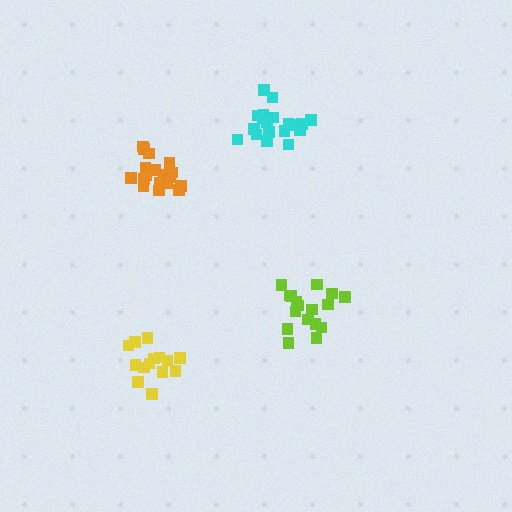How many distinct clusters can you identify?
There are 4 distinct clusters.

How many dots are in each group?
Group 1: 14 dots, Group 2: 19 dots, Group 3: 17 dots, Group 4: 20 dots (70 total).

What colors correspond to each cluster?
The clusters are colored: yellow, cyan, lime, orange.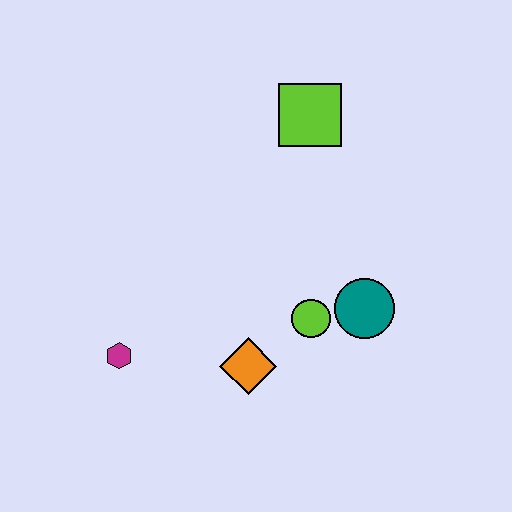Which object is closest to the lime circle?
The teal circle is closest to the lime circle.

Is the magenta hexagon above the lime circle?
No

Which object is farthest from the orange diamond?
The lime square is farthest from the orange diamond.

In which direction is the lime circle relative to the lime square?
The lime circle is below the lime square.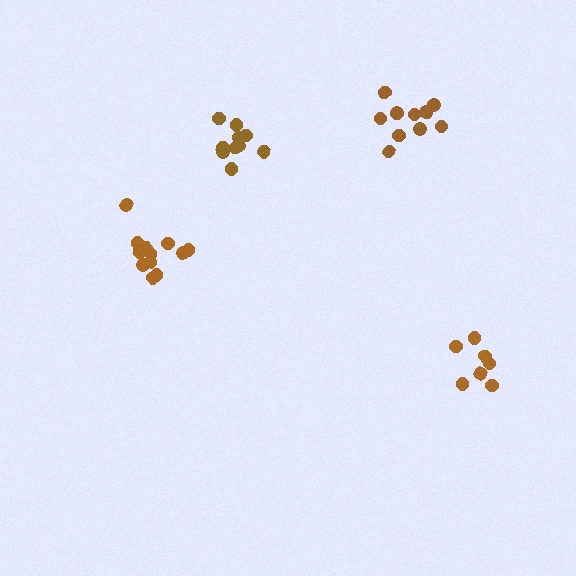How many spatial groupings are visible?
There are 4 spatial groupings.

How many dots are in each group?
Group 1: 10 dots, Group 2: 7 dots, Group 3: 11 dots, Group 4: 13 dots (41 total).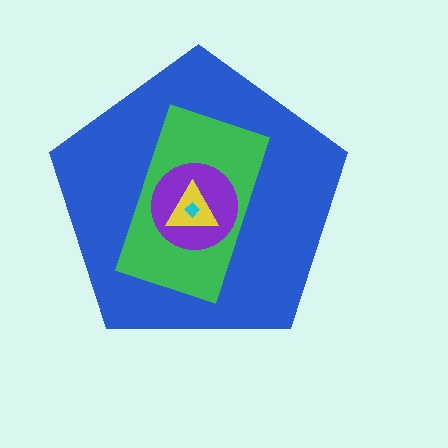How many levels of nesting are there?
5.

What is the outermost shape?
The blue pentagon.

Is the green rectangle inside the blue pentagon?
Yes.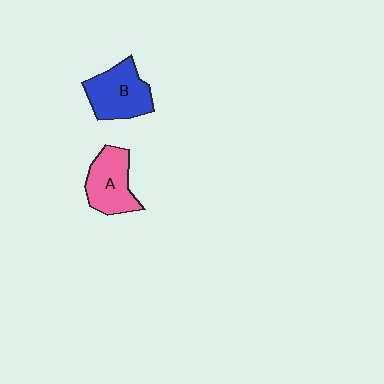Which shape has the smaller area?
Shape A (pink).